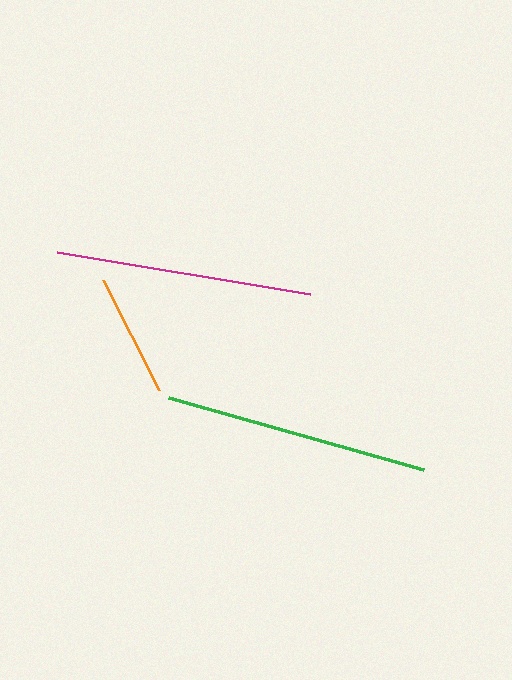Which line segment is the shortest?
The orange line is the shortest at approximately 123 pixels.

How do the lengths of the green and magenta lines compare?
The green and magenta lines are approximately the same length.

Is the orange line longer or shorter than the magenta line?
The magenta line is longer than the orange line.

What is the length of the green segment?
The green segment is approximately 265 pixels long.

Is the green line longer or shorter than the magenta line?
The green line is longer than the magenta line.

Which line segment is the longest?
The green line is the longest at approximately 265 pixels.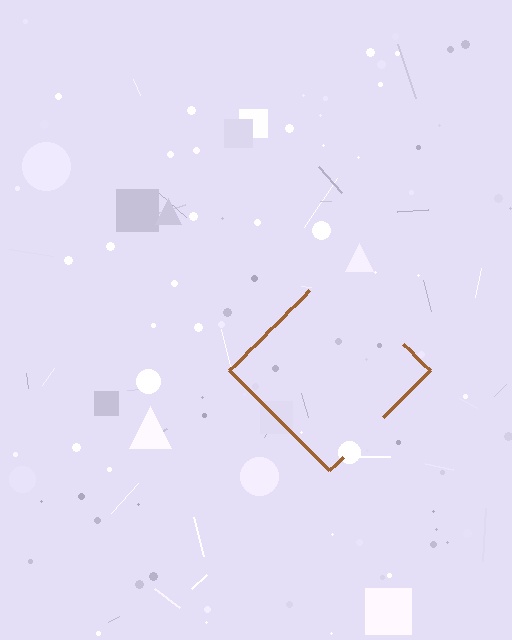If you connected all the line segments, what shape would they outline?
They would outline a diamond.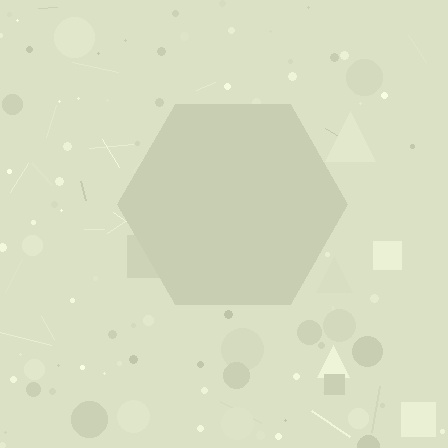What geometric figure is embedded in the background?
A hexagon is embedded in the background.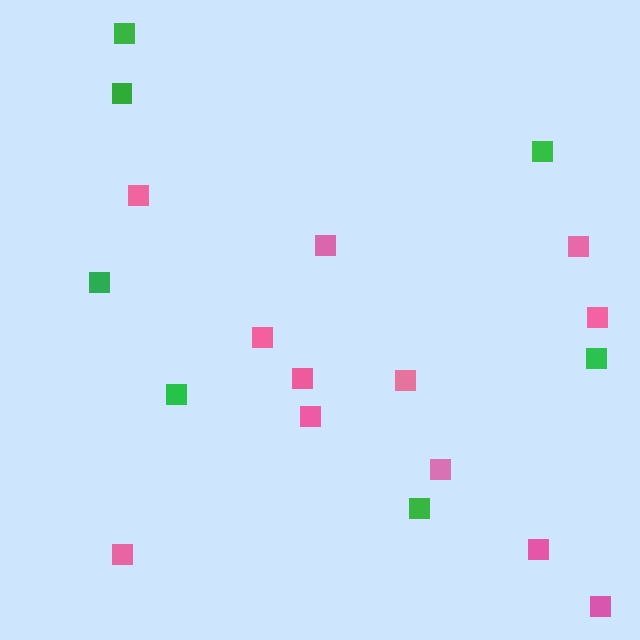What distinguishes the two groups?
There are 2 groups: one group of green squares (7) and one group of pink squares (12).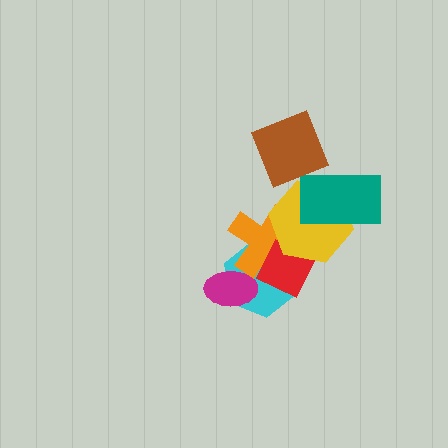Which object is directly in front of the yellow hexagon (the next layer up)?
The teal rectangle is directly in front of the yellow hexagon.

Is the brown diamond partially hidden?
No, no other shape covers it.